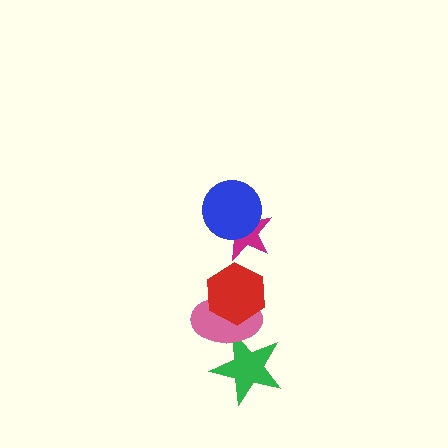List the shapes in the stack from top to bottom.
From top to bottom: the blue circle, the magenta star, the red hexagon, the pink ellipse, the green star.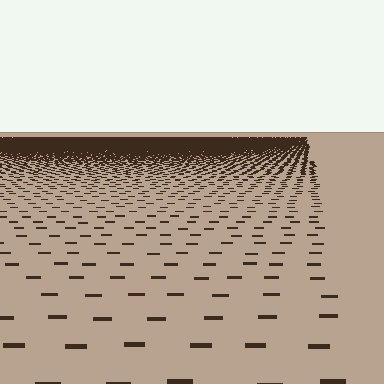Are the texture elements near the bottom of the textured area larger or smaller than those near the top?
Larger. Near the bottom, elements are closer to the viewer and appear at a bigger on-screen size.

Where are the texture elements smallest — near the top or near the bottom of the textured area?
Near the top.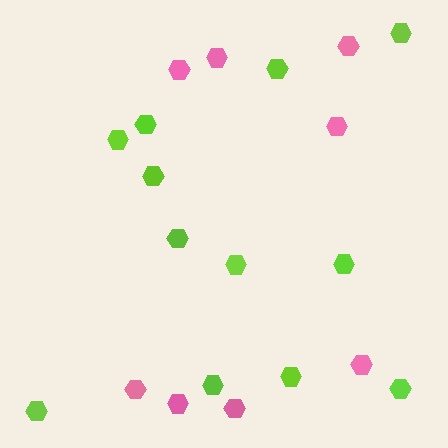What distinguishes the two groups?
There are 2 groups: one group of pink hexagons (8) and one group of lime hexagons (12).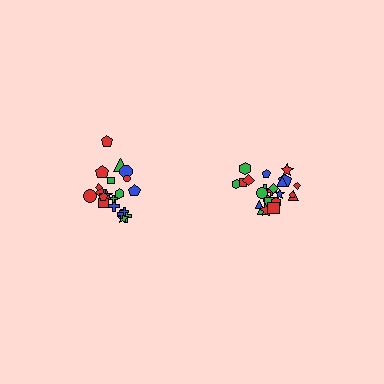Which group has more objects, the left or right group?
The right group.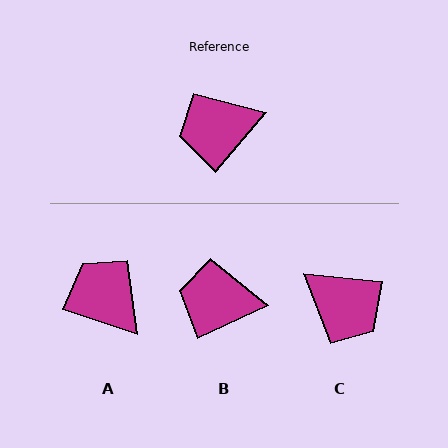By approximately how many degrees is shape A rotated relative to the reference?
Approximately 68 degrees clockwise.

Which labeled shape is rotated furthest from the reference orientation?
C, about 124 degrees away.